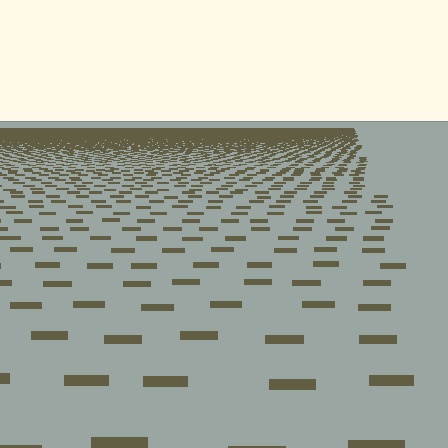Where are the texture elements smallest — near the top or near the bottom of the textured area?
Near the top.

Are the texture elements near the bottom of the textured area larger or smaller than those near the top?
Larger. Near the bottom, elements are closer to the viewer and appear at a bigger on-screen size.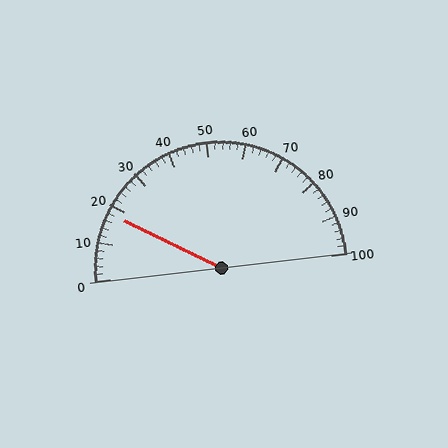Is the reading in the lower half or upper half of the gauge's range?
The reading is in the lower half of the range (0 to 100).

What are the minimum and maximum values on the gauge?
The gauge ranges from 0 to 100.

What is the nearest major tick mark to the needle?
The nearest major tick mark is 20.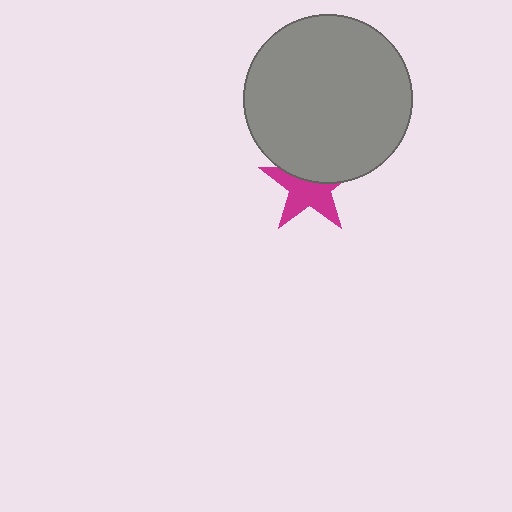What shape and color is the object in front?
The object in front is a gray circle.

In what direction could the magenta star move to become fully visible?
The magenta star could move down. That would shift it out from behind the gray circle entirely.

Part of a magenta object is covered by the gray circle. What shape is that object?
It is a star.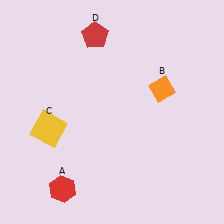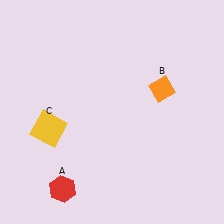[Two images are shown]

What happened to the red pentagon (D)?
The red pentagon (D) was removed in Image 2. It was in the top-left area of Image 1.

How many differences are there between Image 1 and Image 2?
There is 1 difference between the two images.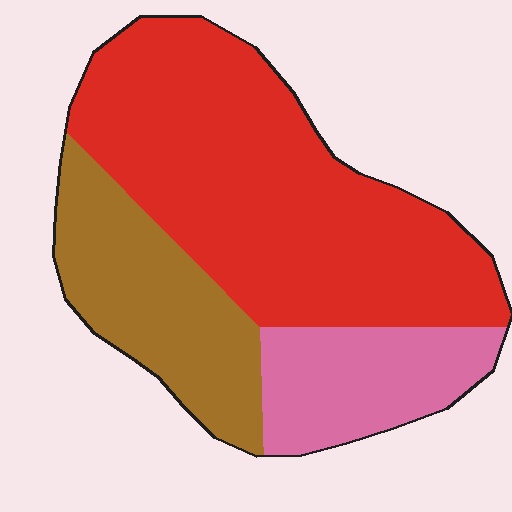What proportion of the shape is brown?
Brown covers 24% of the shape.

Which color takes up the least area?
Pink, at roughly 20%.